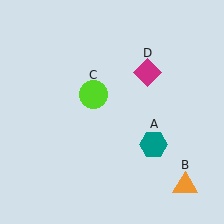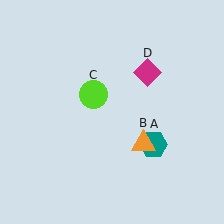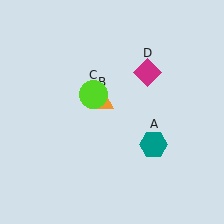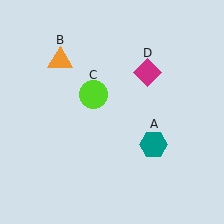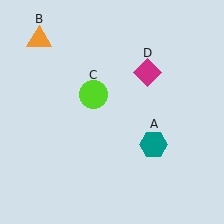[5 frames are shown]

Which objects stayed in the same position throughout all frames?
Teal hexagon (object A) and lime circle (object C) and magenta diamond (object D) remained stationary.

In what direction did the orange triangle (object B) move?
The orange triangle (object B) moved up and to the left.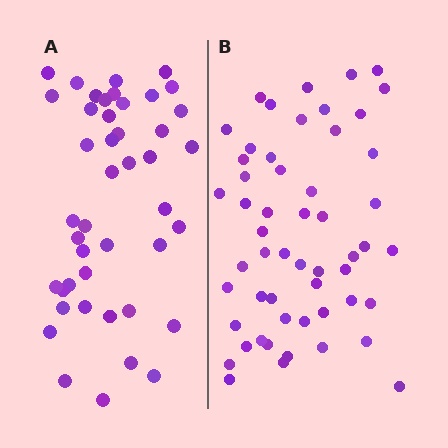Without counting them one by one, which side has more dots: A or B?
Region B (the right region) has more dots.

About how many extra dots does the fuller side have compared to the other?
Region B has roughly 10 or so more dots than region A.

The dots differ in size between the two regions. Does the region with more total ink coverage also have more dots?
No. Region A has more total ink coverage because its dots are larger, but region B actually contains more individual dots. Total area can be misleading — the number of items is what matters here.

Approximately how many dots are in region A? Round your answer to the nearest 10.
About 40 dots. (The exact count is 44, which rounds to 40.)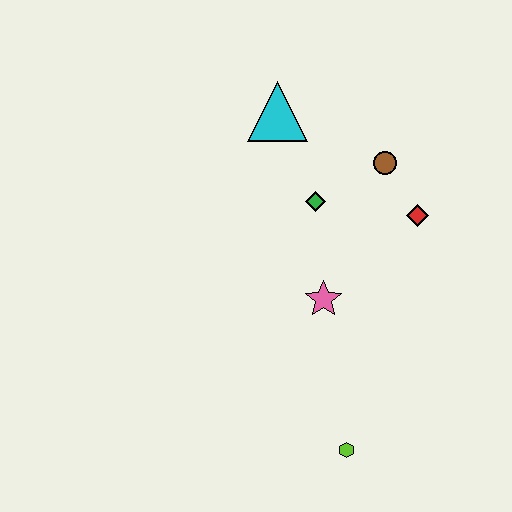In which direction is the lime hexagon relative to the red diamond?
The lime hexagon is below the red diamond.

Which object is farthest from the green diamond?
The lime hexagon is farthest from the green diamond.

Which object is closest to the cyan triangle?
The green diamond is closest to the cyan triangle.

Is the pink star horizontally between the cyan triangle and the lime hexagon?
Yes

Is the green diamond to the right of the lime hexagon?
No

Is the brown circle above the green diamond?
Yes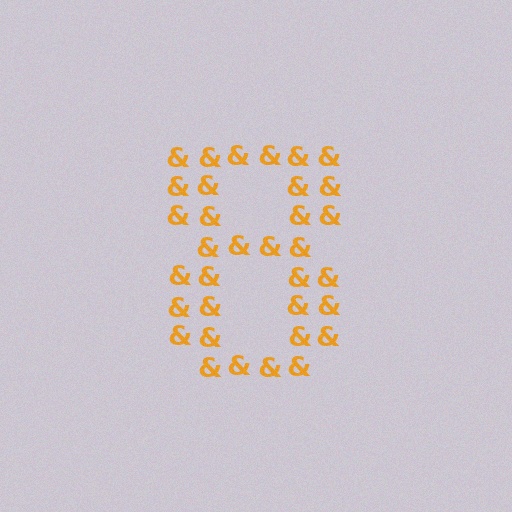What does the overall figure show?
The overall figure shows the digit 8.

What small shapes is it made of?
It is made of small ampersands.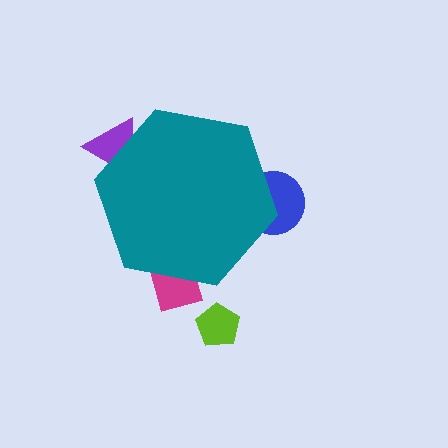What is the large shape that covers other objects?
A teal hexagon.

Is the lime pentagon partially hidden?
No, the lime pentagon is fully visible.